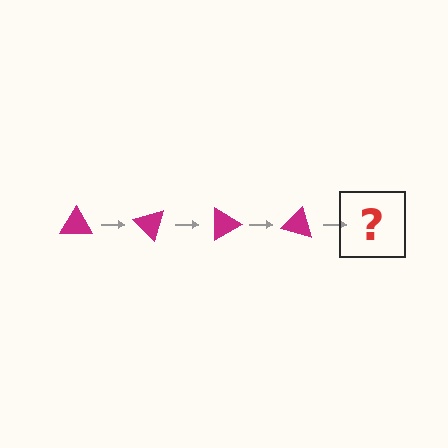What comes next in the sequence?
The next element should be a magenta triangle rotated 180 degrees.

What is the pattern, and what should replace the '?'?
The pattern is that the triangle rotates 45 degrees each step. The '?' should be a magenta triangle rotated 180 degrees.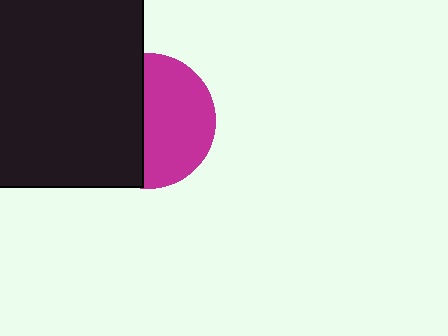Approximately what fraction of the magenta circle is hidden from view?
Roughly 46% of the magenta circle is hidden behind the black square.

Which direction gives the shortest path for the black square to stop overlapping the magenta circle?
Moving left gives the shortest separation.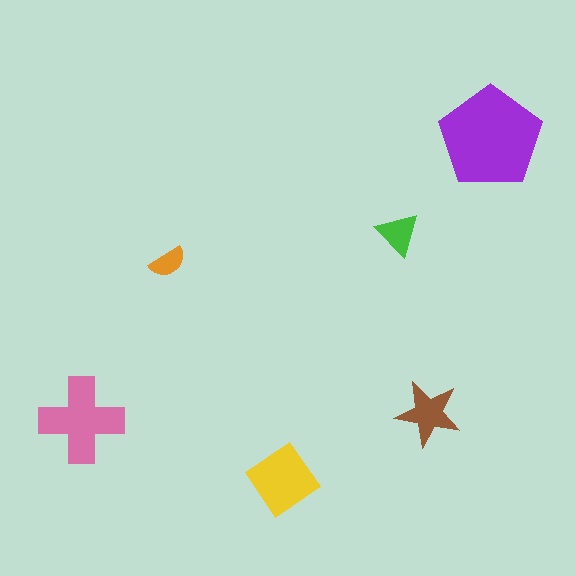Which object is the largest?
The purple pentagon.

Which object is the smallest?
The orange semicircle.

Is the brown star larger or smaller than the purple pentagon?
Smaller.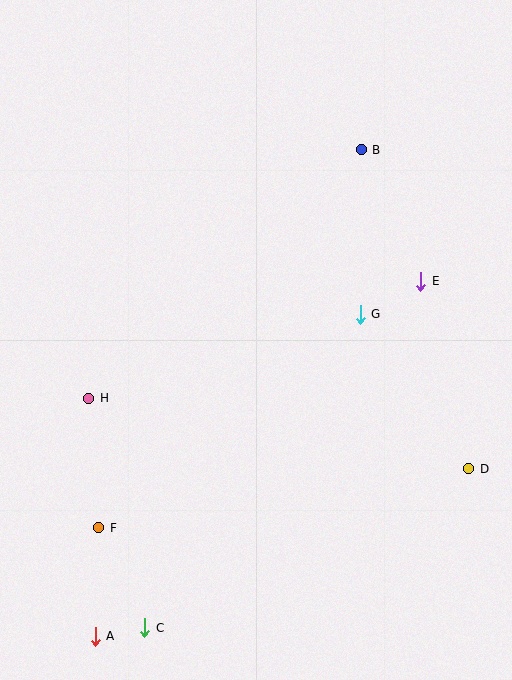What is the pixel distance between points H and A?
The distance between H and A is 238 pixels.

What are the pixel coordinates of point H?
Point H is at (89, 398).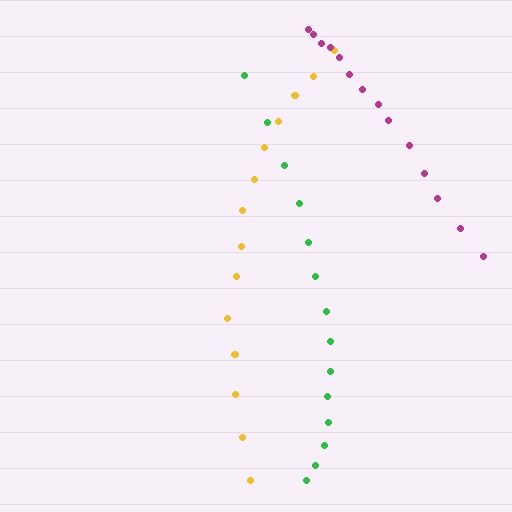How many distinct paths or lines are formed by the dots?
There are 3 distinct paths.